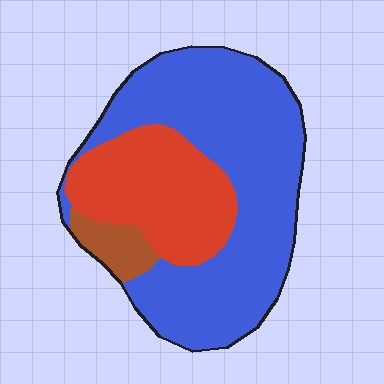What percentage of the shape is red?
Red takes up between a quarter and a half of the shape.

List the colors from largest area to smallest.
From largest to smallest: blue, red, brown.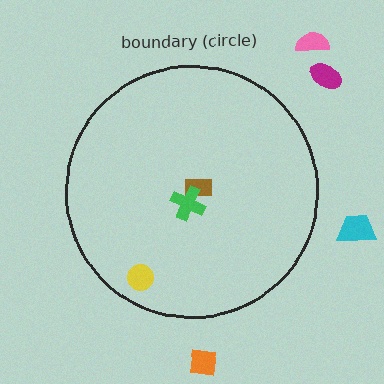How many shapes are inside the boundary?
3 inside, 4 outside.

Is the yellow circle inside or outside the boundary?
Inside.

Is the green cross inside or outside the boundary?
Inside.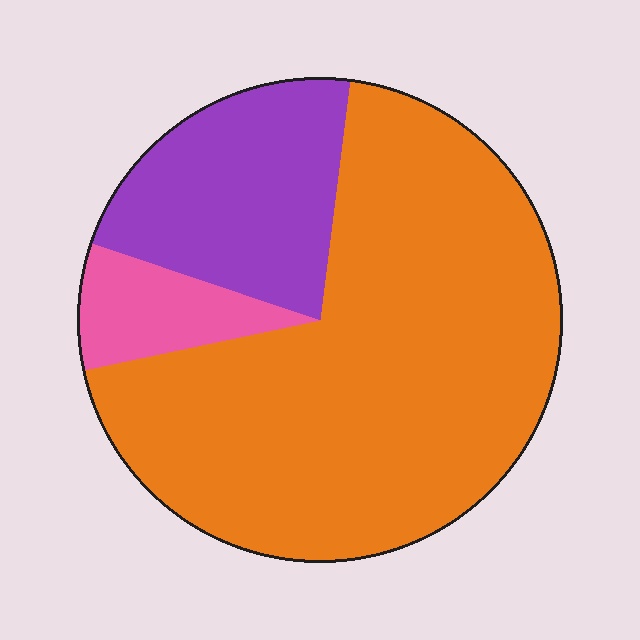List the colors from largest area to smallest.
From largest to smallest: orange, purple, pink.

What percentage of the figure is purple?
Purple covers around 20% of the figure.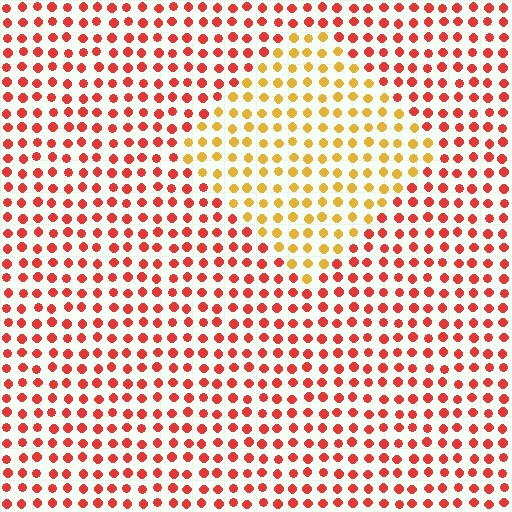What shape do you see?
I see a diamond.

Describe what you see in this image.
The image is filled with small red elements in a uniform arrangement. A diamond-shaped region is visible where the elements are tinted to a slightly different hue, forming a subtle color boundary.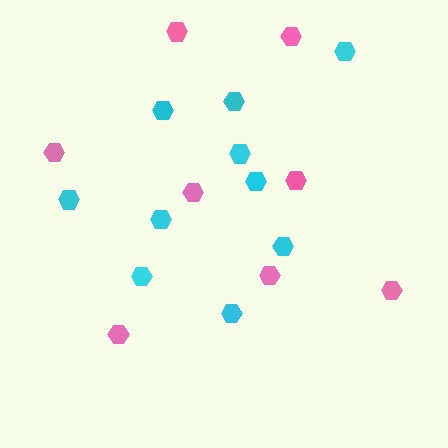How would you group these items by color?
There are 2 groups: one group of cyan hexagons (10) and one group of pink hexagons (8).